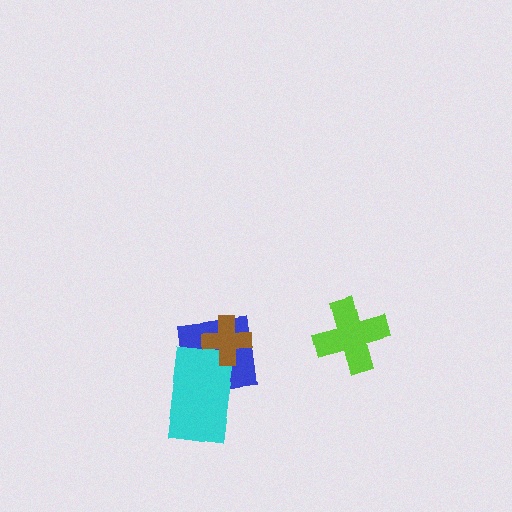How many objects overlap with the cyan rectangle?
2 objects overlap with the cyan rectangle.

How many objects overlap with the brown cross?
2 objects overlap with the brown cross.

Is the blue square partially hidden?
Yes, it is partially covered by another shape.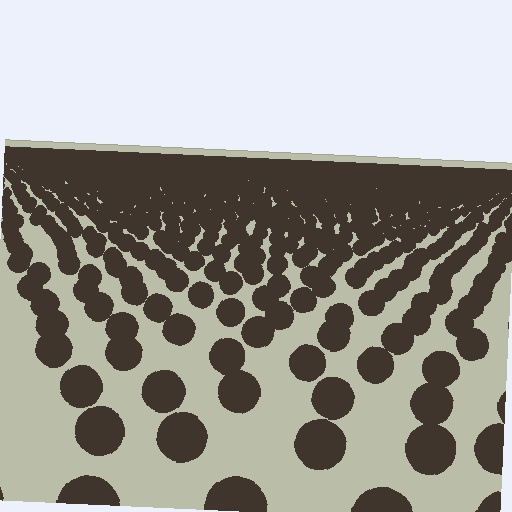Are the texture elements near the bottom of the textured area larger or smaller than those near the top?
Larger. Near the bottom, elements are closer to the viewer and appear at a bigger on-screen size.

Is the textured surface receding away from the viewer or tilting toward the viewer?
The surface is receding away from the viewer. Texture elements get smaller and denser toward the top.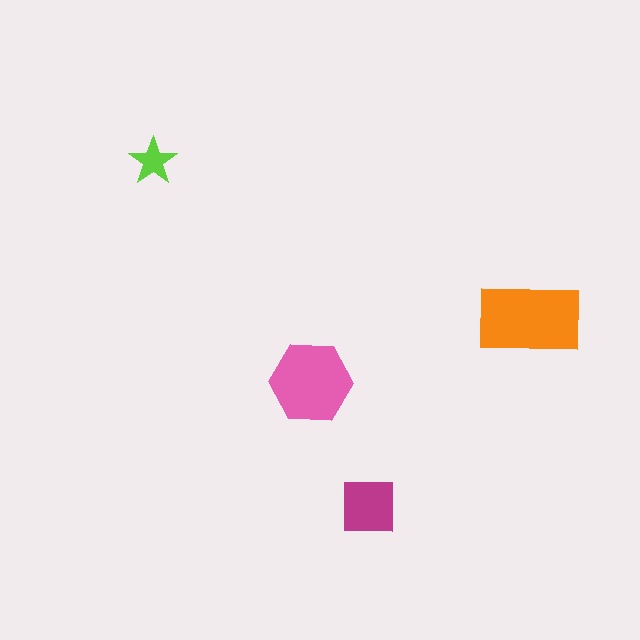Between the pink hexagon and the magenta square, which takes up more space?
The pink hexagon.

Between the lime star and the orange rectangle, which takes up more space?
The orange rectangle.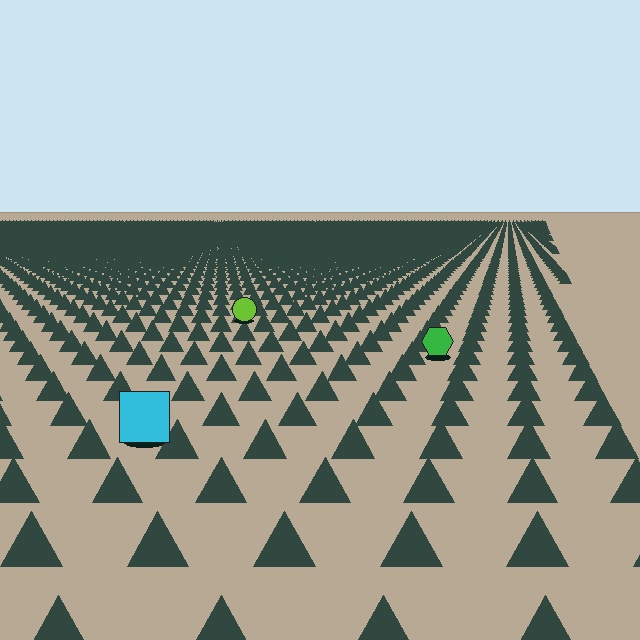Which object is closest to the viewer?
The cyan square is closest. The texture marks near it are larger and more spread out.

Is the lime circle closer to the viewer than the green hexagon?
No. The green hexagon is closer — you can tell from the texture gradient: the ground texture is coarser near it.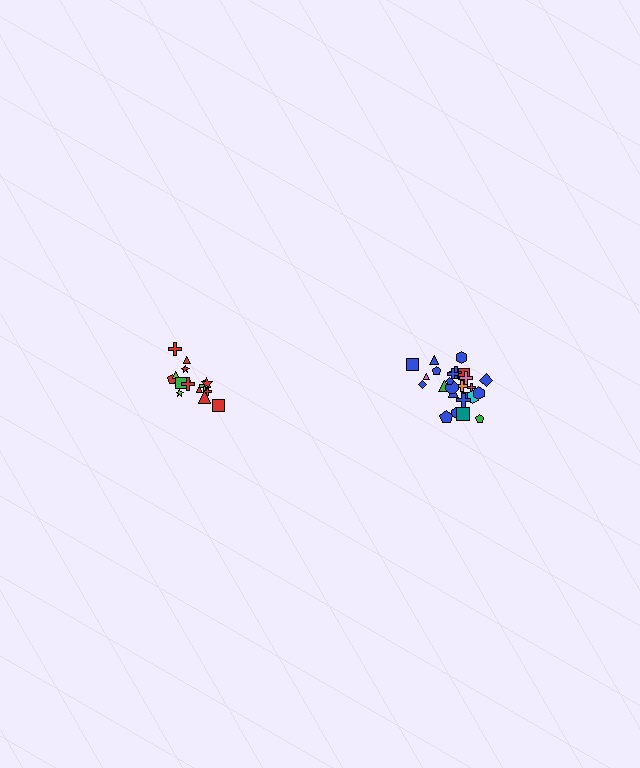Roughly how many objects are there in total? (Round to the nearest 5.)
Roughly 40 objects in total.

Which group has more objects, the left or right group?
The right group.